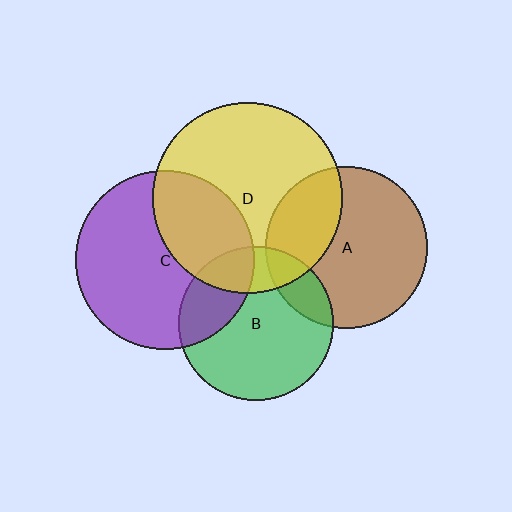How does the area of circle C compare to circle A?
Approximately 1.2 times.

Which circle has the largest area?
Circle D (yellow).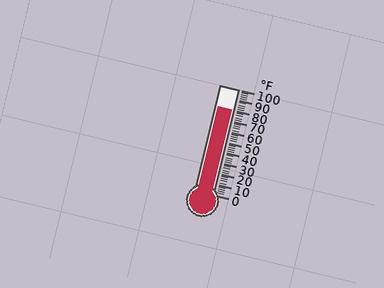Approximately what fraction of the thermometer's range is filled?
The thermometer is filled to approximately 80% of its range.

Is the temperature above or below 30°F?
The temperature is above 30°F.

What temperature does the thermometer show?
The thermometer shows approximately 80°F.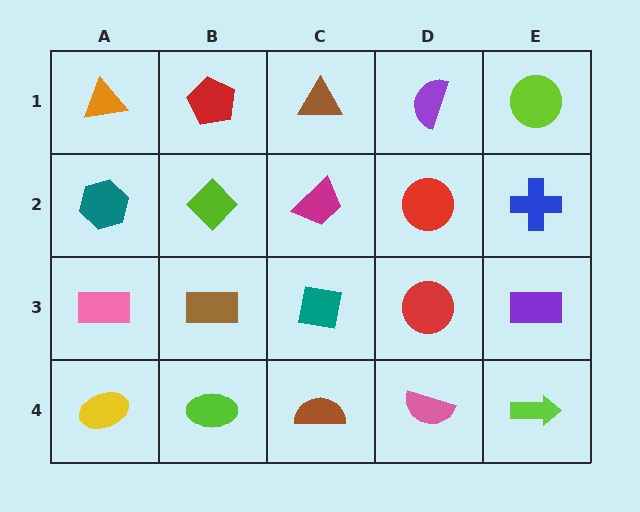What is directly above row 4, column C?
A teal square.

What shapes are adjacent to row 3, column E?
A blue cross (row 2, column E), a lime arrow (row 4, column E), a red circle (row 3, column D).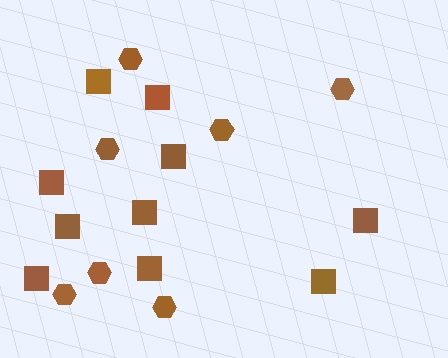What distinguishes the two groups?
There are 2 groups: one group of squares (10) and one group of hexagons (7).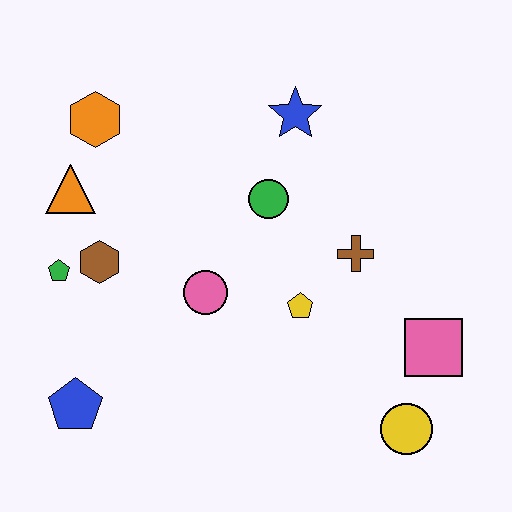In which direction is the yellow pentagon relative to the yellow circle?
The yellow pentagon is above the yellow circle.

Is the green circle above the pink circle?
Yes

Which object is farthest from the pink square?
The orange hexagon is farthest from the pink square.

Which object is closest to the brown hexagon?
The green pentagon is closest to the brown hexagon.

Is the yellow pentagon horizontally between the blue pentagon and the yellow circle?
Yes